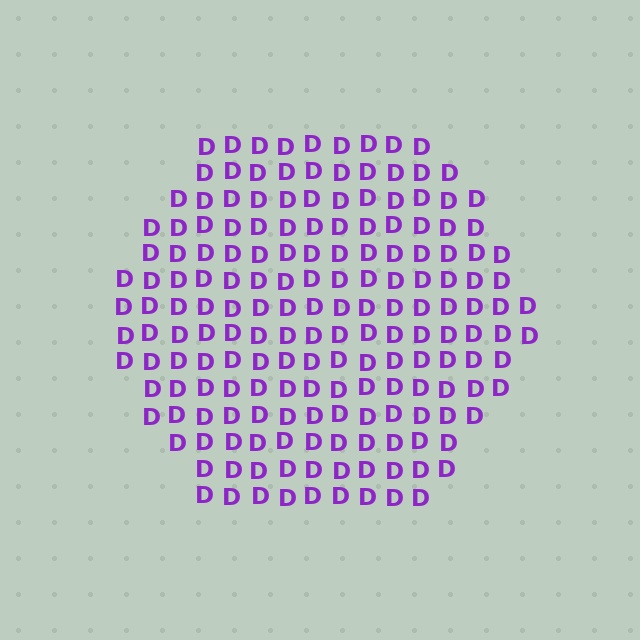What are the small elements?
The small elements are letter D's.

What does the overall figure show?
The overall figure shows a hexagon.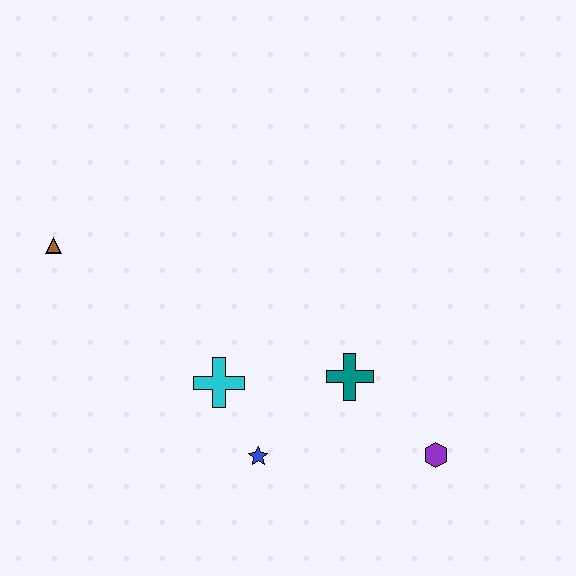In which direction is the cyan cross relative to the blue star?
The cyan cross is above the blue star.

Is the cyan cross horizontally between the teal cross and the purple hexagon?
No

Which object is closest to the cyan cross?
The blue star is closest to the cyan cross.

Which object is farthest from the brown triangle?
The purple hexagon is farthest from the brown triangle.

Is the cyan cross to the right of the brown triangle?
Yes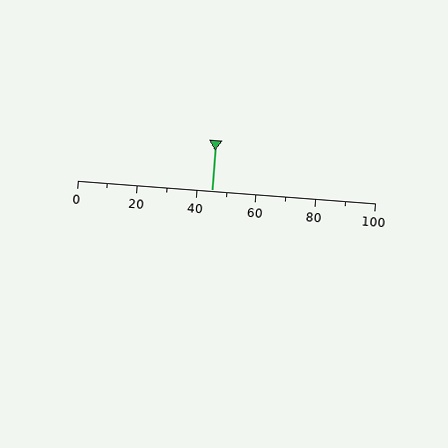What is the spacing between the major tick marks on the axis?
The major ticks are spaced 20 apart.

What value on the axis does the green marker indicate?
The marker indicates approximately 45.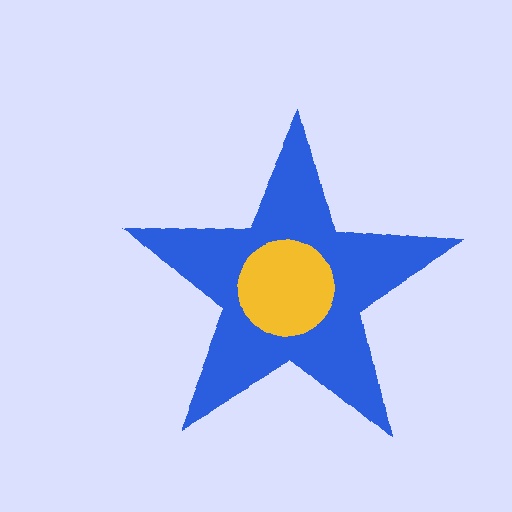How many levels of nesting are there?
2.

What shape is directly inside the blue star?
The yellow circle.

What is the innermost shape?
The yellow circle.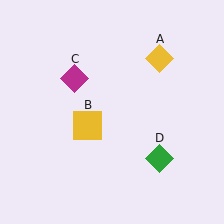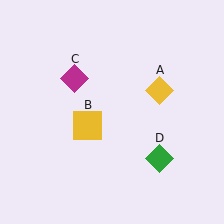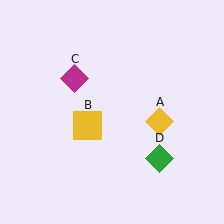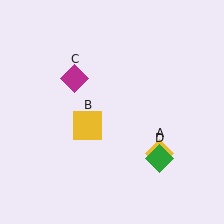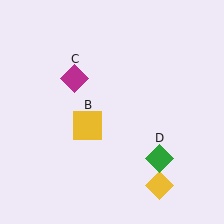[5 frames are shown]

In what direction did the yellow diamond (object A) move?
The yellow diamond (object A) moved down.